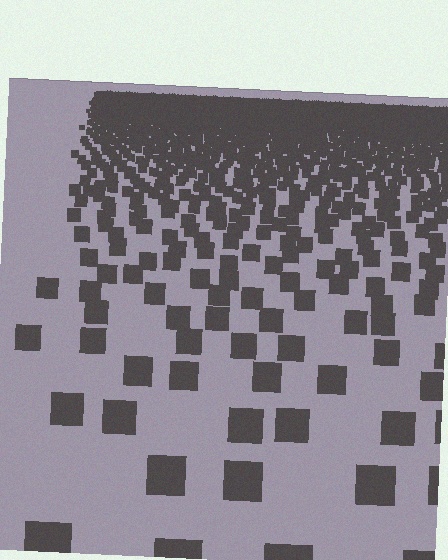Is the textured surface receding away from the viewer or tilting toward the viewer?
The surface is receding away from the viewer. Texture elements get smaller and denser toward the top.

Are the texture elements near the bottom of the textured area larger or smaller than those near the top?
Larger. Near the bottom, elements are closer to the viewer and appear at a bigger on-screen size.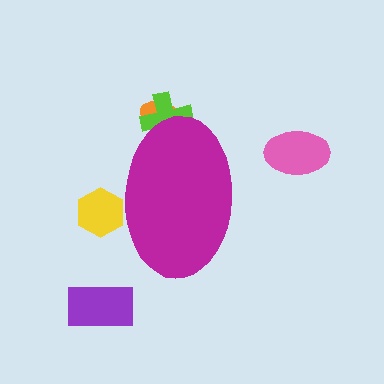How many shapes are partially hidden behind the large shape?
3 shapes are partially hidden.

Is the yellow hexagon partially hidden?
Yes, the yellow hexagon is partially hidden behind the magenta ellipse.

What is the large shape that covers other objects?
A magenta ellipse.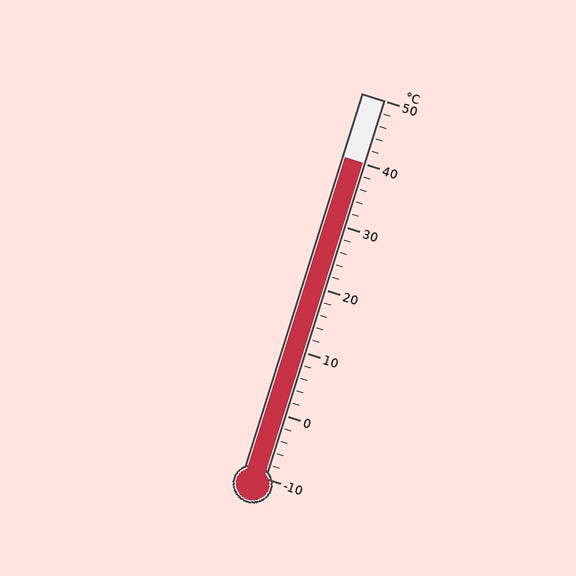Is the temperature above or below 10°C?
The temperature is above 10°C.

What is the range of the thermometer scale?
The thermometer scale ranges from -10°C to 50°C.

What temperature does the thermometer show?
The thermometer shows approximately 40°C.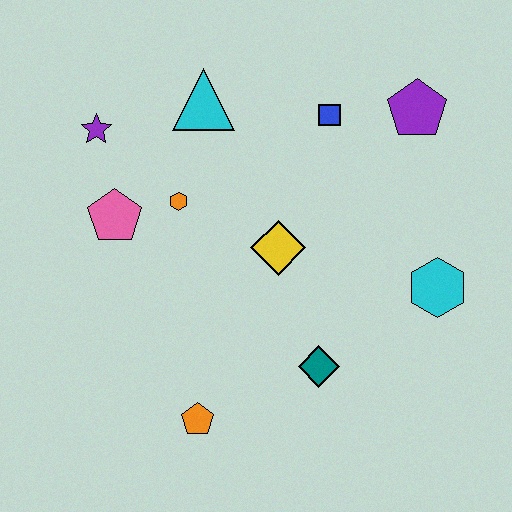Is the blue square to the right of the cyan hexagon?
No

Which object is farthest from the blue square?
The orange pentagon is farthest from the blue square.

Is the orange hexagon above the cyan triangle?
No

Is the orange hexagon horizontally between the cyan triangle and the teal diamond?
No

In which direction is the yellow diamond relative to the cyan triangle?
The yellow diamond is below the cyan triangle.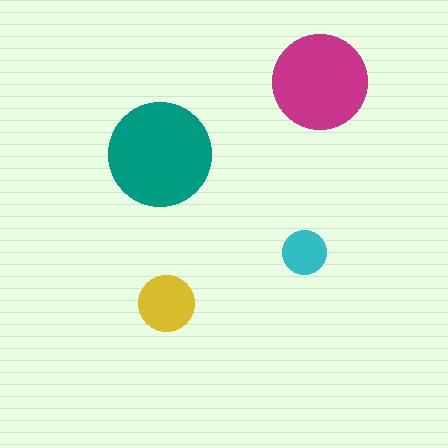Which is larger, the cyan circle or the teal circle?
The teal one.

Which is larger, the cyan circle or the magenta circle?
The magenta one.